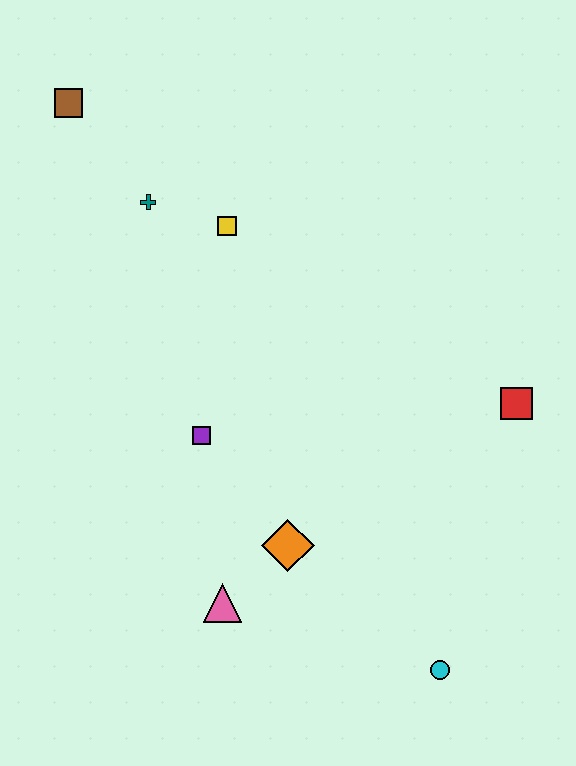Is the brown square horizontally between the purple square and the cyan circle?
No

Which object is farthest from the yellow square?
The cyan circle is farthest from the yellow square.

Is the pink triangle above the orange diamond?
No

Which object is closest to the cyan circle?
The orange diamond is closest to the cyan circle.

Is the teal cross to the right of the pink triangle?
No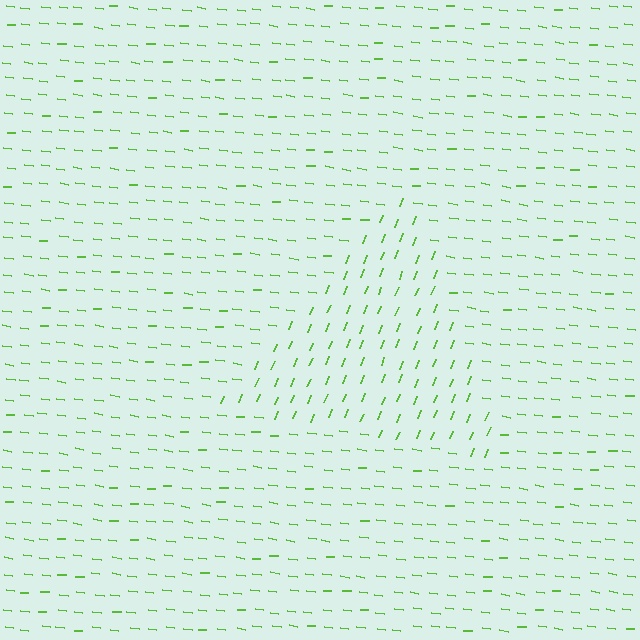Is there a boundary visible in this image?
Yes, there is a texture boundary formed by a change in line orientation.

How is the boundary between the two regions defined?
The boundary is defined purely by a change in line orientation (approximately 75 degrees difference). All lines are the same color and thickness.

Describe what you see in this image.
The image is filled with small lime line segments. A triangle region in the image has lines oriented differently from the surrounding lines, creating a visible texture boundary.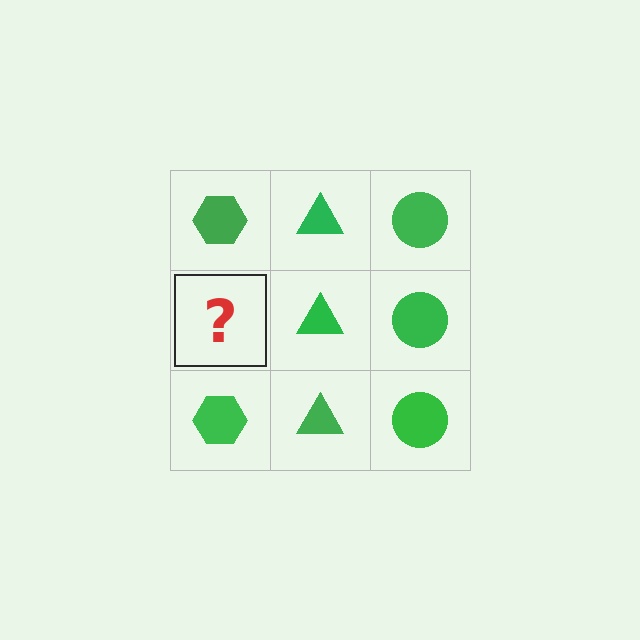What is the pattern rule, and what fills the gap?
The rule is that each column has a consistent shape. The gap should be filled with a green hexagon.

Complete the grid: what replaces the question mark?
The question mark should be replaced with a green hexagon.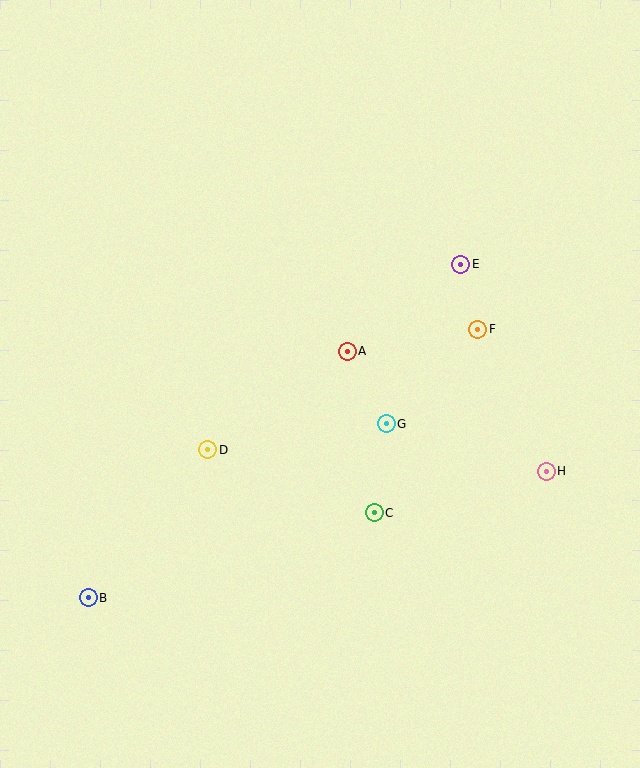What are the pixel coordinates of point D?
Point D is at (208, 450).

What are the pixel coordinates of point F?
Point F is at (478, 329).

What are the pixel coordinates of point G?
Point G is at (386, 424).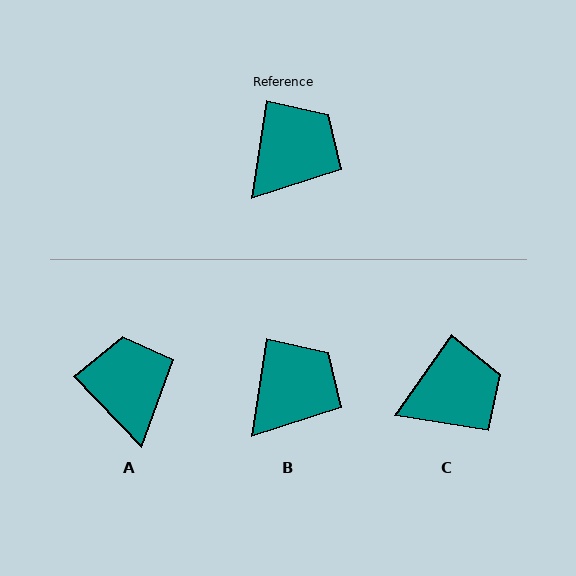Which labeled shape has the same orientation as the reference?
B.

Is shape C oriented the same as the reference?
No, it is off by about 26 degrees.